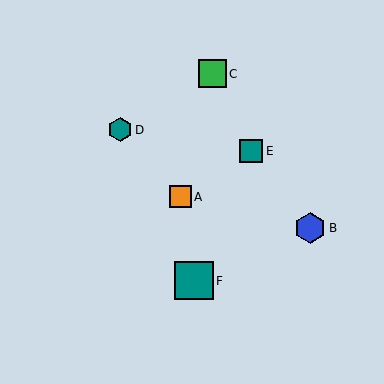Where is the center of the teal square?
The center of the teal square is at (251, 151).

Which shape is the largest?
The teal square (labeled F) is the largest.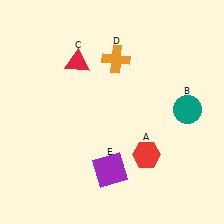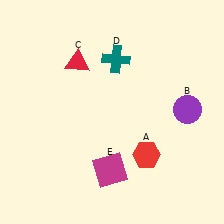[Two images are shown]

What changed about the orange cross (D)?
In Image 1, D is orange. In Image 2, it changed to teal.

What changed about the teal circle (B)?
In Image 1, B is teal. In Image 2, it changed to purple.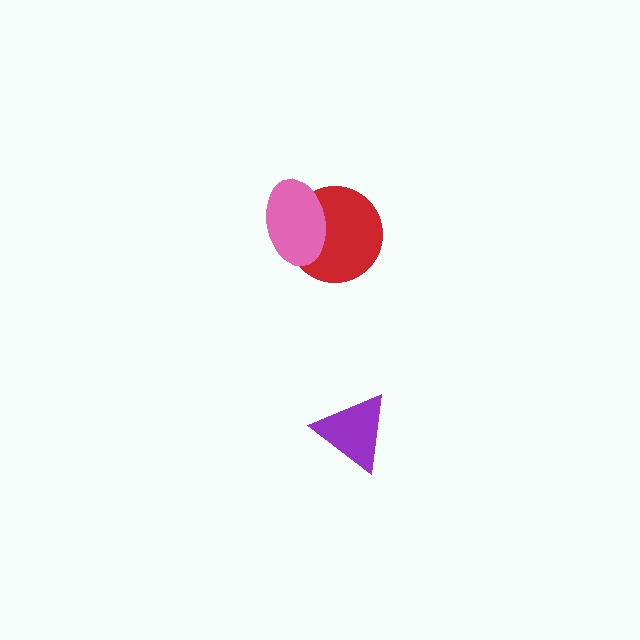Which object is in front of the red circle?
The pink ellipse is in front of the red circle.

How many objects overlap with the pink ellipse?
1 object overlaps with the pink ellipse.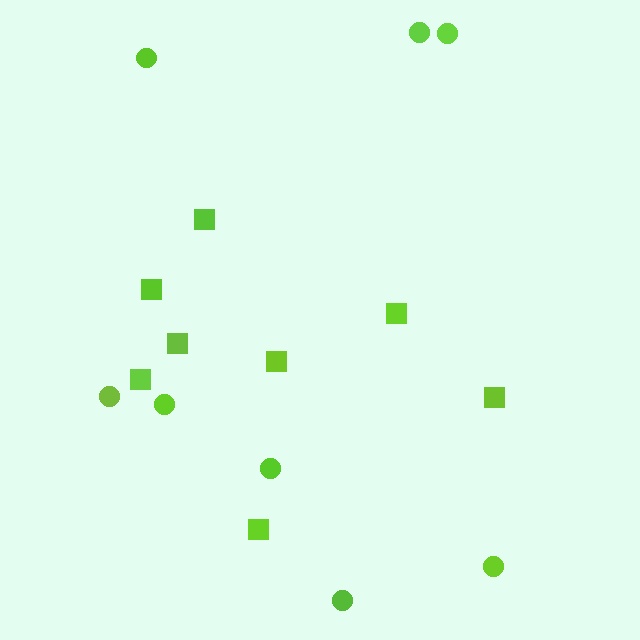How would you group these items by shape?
There are 2 groups: one group of circles (8) and one group of squares (8).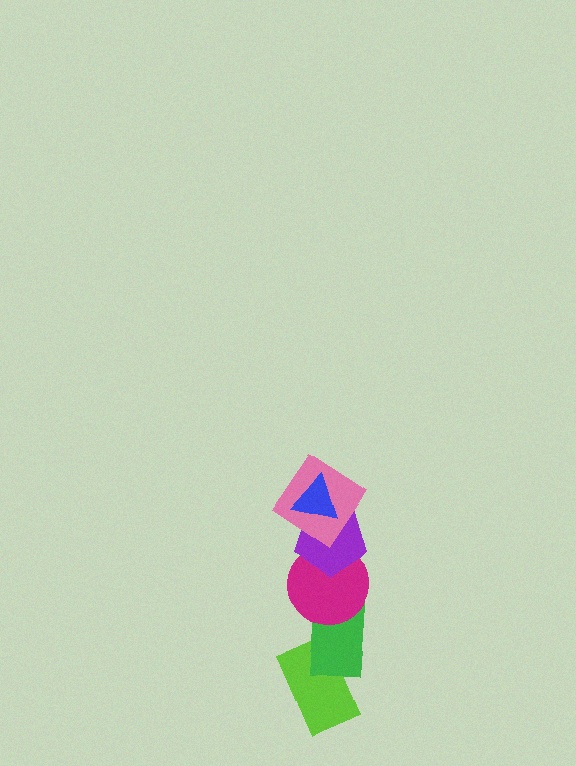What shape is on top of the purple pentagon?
The pink diamond is on top of the purple pentagon.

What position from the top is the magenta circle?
The magenta circle is 4th from the top.